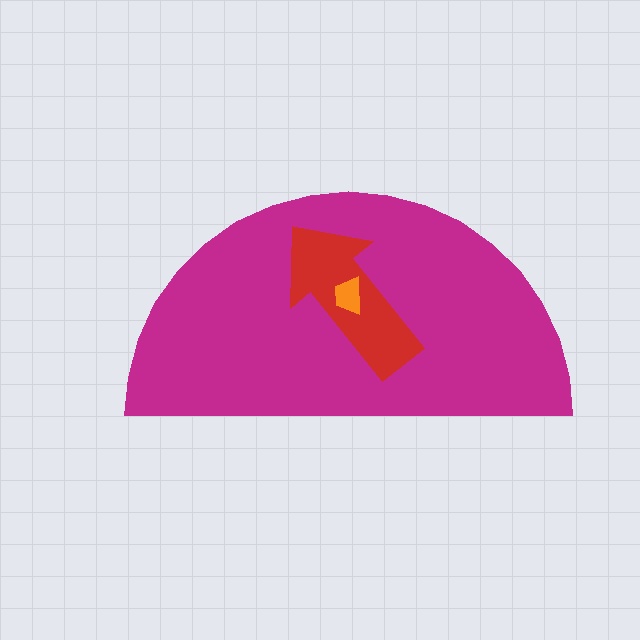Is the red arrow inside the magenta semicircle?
Yes.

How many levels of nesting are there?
3.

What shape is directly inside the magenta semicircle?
The red arrow.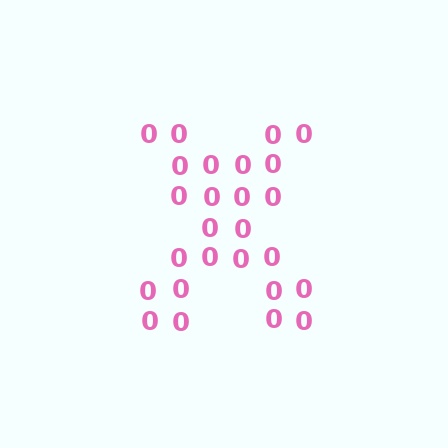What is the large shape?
The large shape is the letter X.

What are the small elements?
The small elements are digit 0's.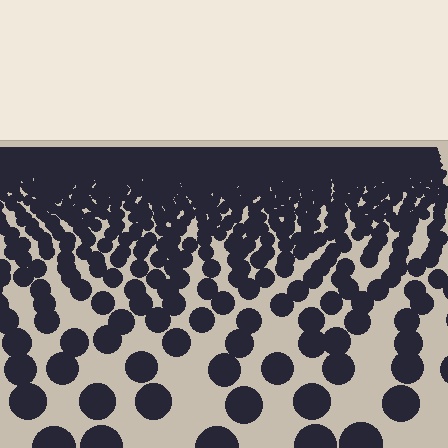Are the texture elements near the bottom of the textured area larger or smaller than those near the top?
Larger. Near the bottom, elements are closer to the viewer and appear at a bigger on-screen size.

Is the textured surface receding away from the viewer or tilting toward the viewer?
The surface is receding away from the viewer. Texture elements get smaller and denser toward the top.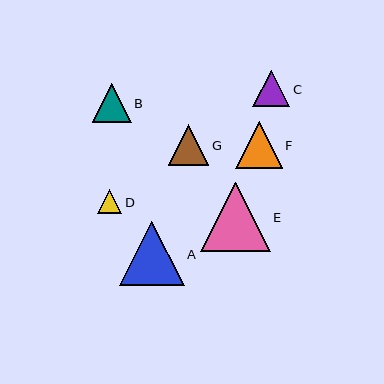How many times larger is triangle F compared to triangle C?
Triangle F is approximately 1.3 times the size of triangle C.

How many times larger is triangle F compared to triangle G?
Triangle F is approximately 1.2 times the size of triangle G.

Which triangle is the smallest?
Triangle D is the smallest with a size of approximately 24 pixels.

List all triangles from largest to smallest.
From largest to smallest: E, A, F, G, B, C, D.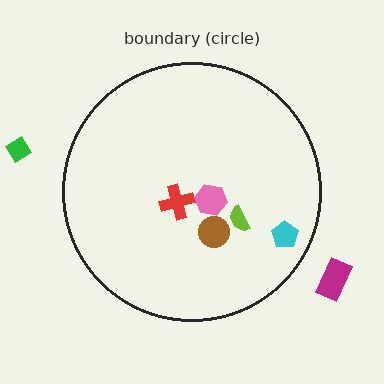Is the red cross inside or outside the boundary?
Inside.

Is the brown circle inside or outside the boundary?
Inside.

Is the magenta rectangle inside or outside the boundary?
Outside.